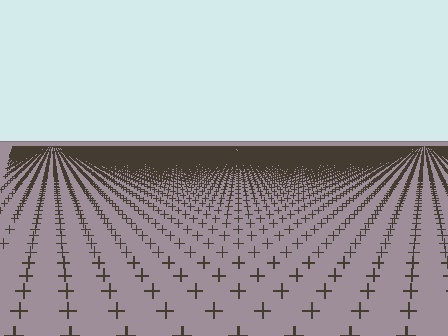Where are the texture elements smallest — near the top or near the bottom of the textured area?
Near the top.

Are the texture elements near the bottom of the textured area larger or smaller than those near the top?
Larger. Near the bottom, elements are closer to the viewer and appear at a bigger on-screen size.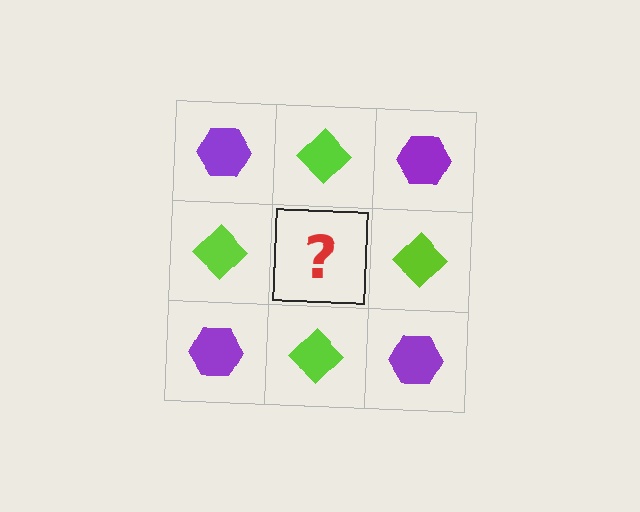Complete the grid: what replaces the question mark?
The question mark should be replaced with a purple hexagon.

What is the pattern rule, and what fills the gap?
The rule is that it alternates purple hexagon and lime diamond in a checkerboard pattern. The gap should be filled with a purple hexagon.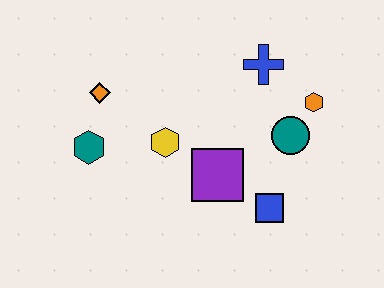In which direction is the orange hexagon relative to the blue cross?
The orange hexagon is to the right of the blue cross.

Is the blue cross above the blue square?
Yes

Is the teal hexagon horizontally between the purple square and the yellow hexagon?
No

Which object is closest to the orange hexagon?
The teal circle is closest to the orange hexagon.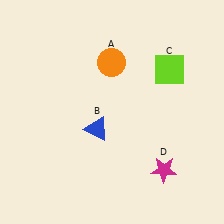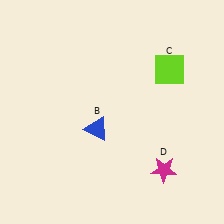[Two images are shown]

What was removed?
The orange circle (A) was removed in Image 2.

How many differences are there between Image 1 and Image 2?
There is 1 difference between the two images.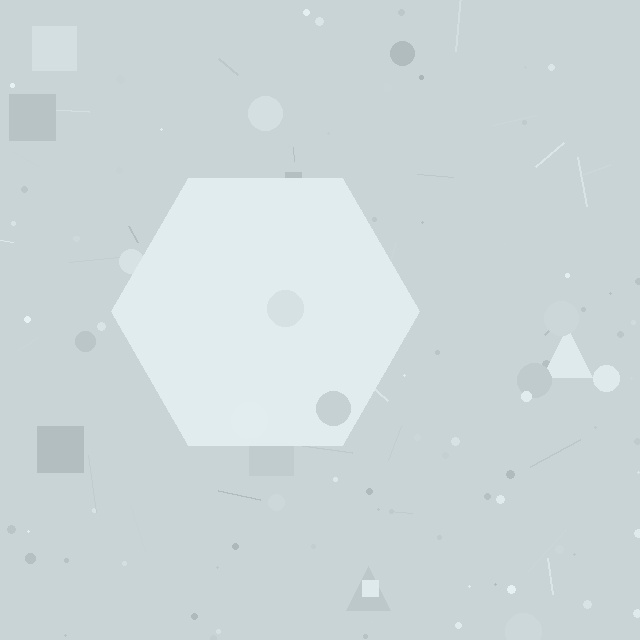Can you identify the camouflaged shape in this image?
The camouflaged shape is a hexagon.